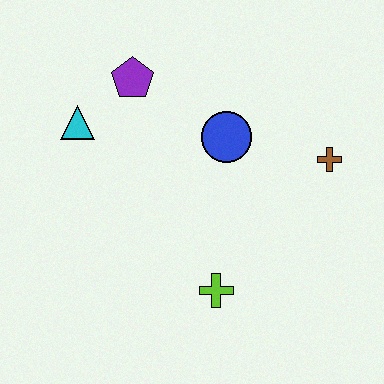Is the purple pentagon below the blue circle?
No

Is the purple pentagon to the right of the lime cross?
No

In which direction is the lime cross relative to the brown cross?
The lime cross is below the brown cross.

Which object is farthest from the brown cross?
The cyan triangle is farthest from the brown cross.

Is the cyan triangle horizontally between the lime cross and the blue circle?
No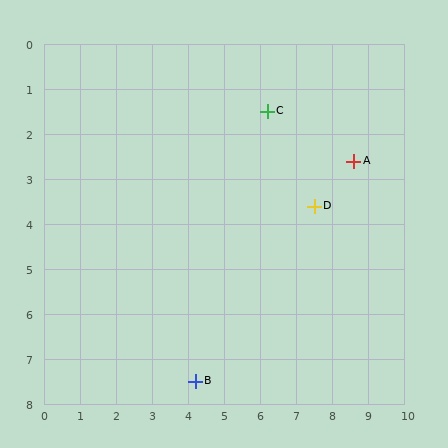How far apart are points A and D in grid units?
Points A and D are about 1.5 grid units apart.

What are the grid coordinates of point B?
Point B is at approximately (4.2, 7.5).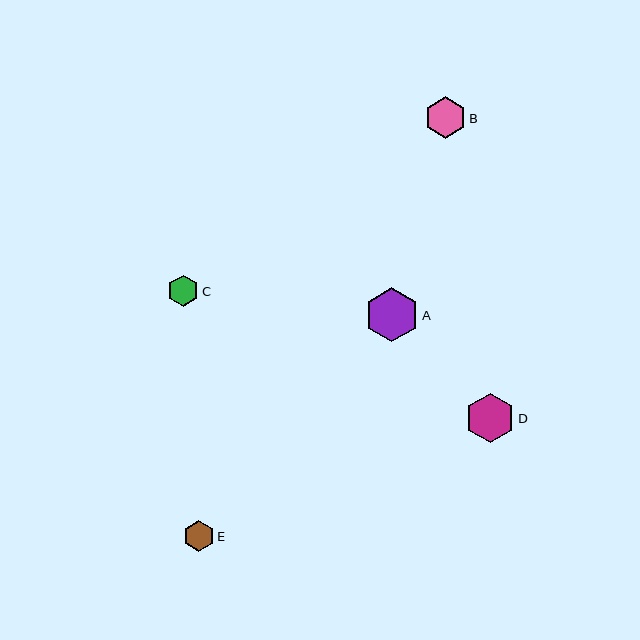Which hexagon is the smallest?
Hexagon E is the smallest with a size of approximately 31 pixels.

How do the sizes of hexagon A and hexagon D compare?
Hexagon A and hexagon D are approximately the same size.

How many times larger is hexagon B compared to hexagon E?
Hexagon B is approximately 1.3 times the size of hexagon E.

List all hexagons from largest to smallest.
From largest to smallest: A, D, B, C, E.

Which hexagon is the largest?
Hexagon A is the largest with a size of approximately 54 pixels.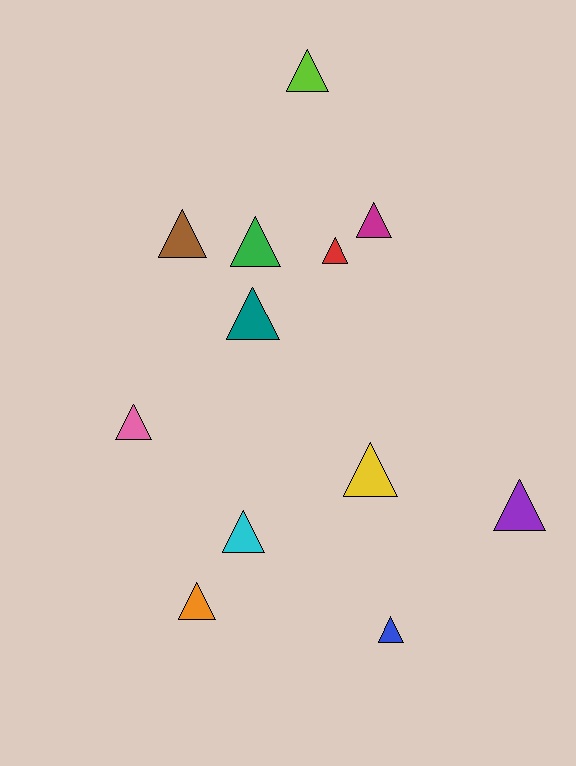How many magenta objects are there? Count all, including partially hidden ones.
There is 1 magenta object.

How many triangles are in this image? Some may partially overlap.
There are 12 triangles.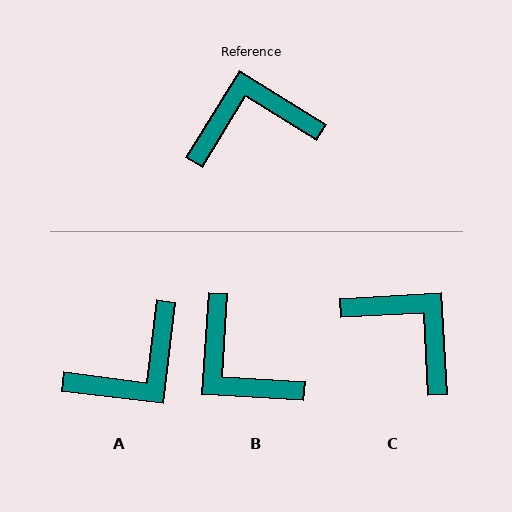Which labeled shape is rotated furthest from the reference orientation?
A, about 155 degrees away.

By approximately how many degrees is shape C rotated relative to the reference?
Approximately 55 degrees clockwise.